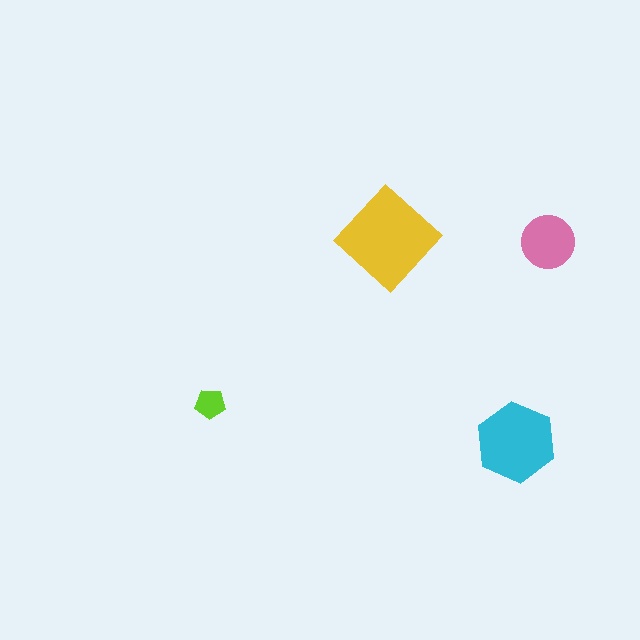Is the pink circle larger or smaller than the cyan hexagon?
Smaller.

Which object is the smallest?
The lime pentagon.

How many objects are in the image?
There are 4 objects in the image.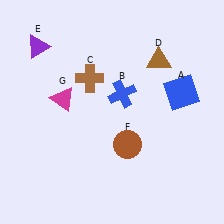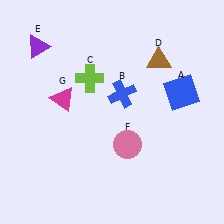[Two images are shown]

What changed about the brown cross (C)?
In Image 1, C is brown. In Image 2, it changed to lime.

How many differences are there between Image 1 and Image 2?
There are 2 differences between the two images.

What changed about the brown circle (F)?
In Image 1, F is brown. In Image 2, it changed to pink.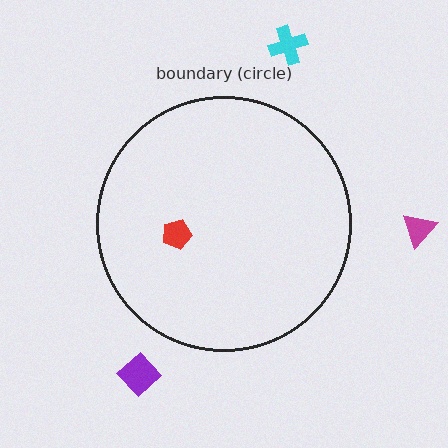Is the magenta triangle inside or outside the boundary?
Outside.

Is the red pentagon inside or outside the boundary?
Inside.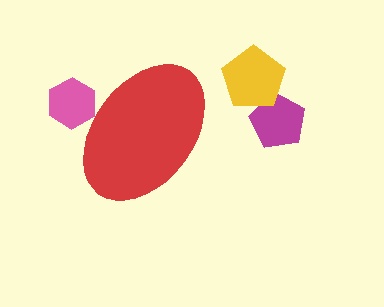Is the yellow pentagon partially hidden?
No, the yellow pentagon is fully visible.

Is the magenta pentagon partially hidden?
No, the magenta pentagon is fully visible.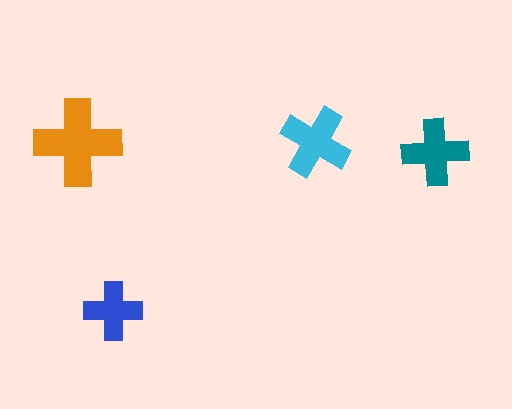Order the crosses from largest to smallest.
the orange one, the cyan one, the teal one, the blue one.